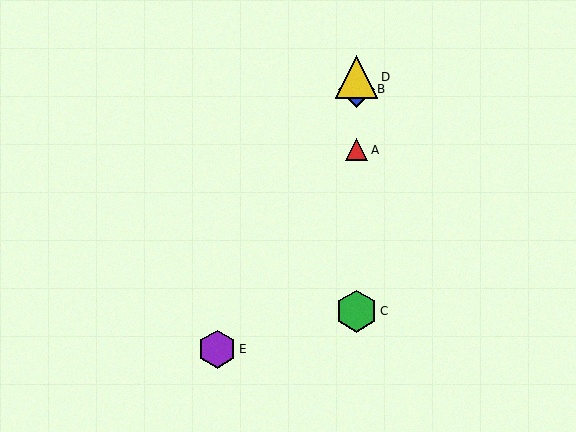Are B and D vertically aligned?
Yes, both are at x≈356.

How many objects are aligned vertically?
4 objects (A, B, C, D) are aligned vertically.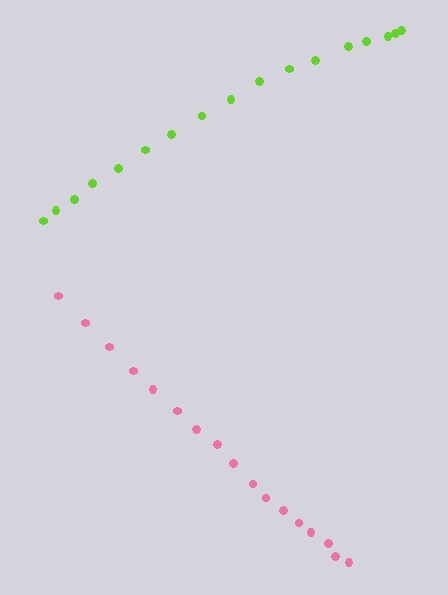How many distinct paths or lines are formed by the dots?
There are 2 distinct paths.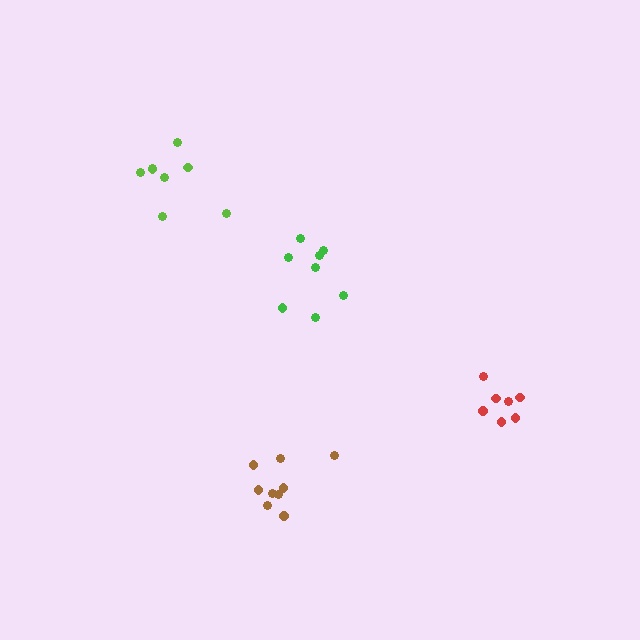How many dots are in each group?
Group 1: 8 dots, Group 2: 9 dots, Group 3: 7 dots, Group 4: 8 dots (32 total).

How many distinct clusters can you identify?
There are 4 distinct clusters.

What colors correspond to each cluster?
The clusters are colored: green, brown, red, lime.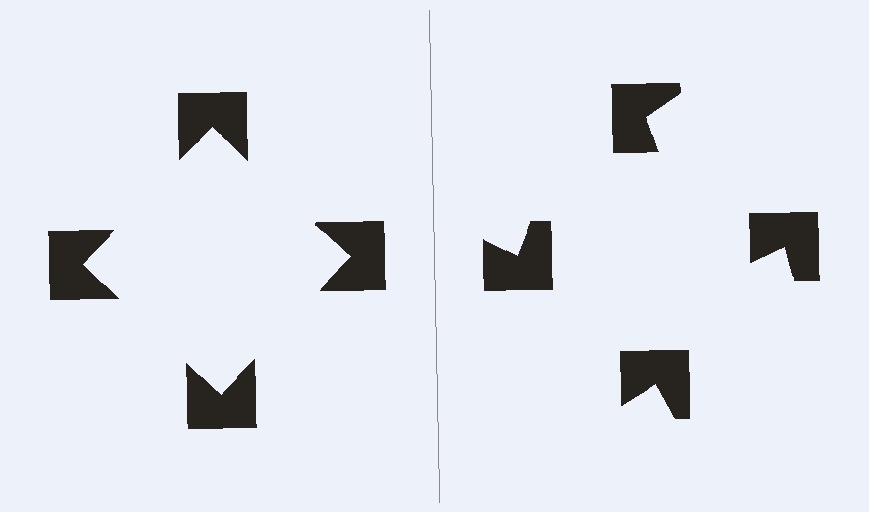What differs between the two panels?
The notched squares are positioned identically on both sides; only the wedge orientations differ. On the left they align to a square; on the right they are misaligned.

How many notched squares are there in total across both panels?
8 — 4 on each side.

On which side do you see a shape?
An illusory square appears on the left side. On the right side the wedge cuts are rotated, so no coherent shape forms.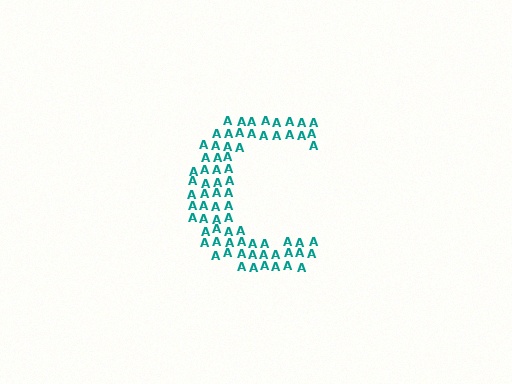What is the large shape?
The large shape is the letter C.